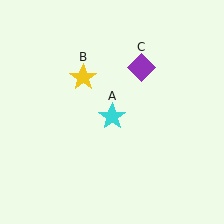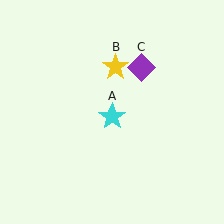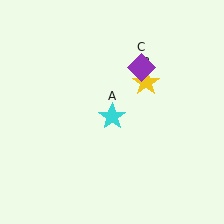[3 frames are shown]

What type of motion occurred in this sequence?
The yellow star (object B) rotated clockwise around the center of the scene.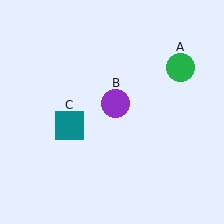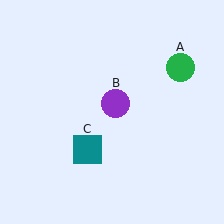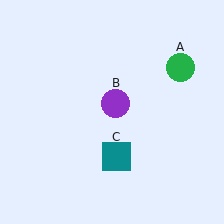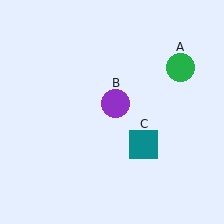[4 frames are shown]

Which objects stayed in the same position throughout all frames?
Green circle (object A) and purple circle (object B) remained stationary.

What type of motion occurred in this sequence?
The teal square (object C) rotated counterclockwise around the center of the scene.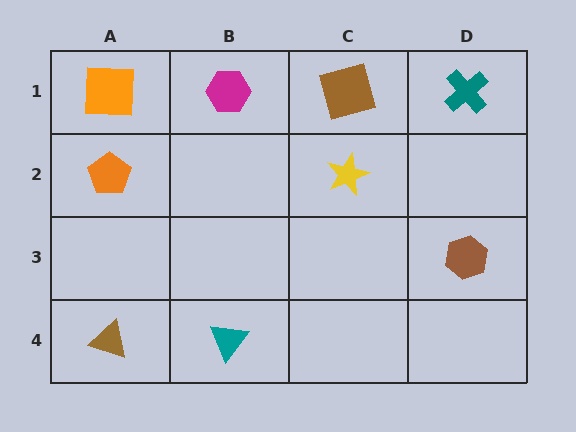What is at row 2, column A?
An orange pentagon.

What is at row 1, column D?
A teal cross.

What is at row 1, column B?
A magenta hexagon.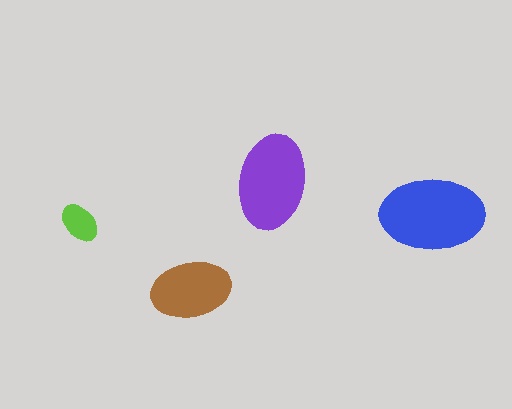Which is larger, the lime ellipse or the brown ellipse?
The brown one.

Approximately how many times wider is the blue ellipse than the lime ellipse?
About 2.5 times wider.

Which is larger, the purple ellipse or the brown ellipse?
The purple one.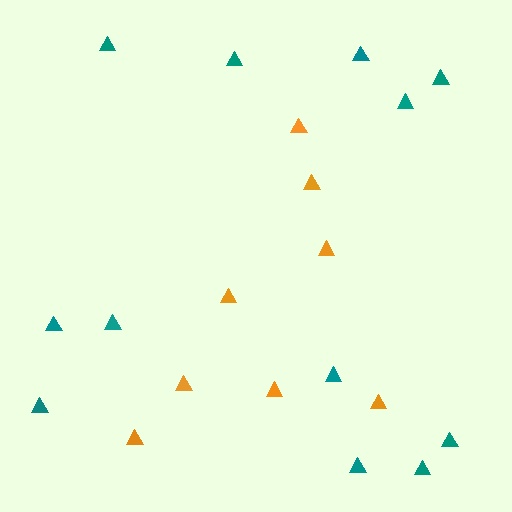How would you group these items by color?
There are 2 groups: one group of orange triangles (8) and one group of teal triangles (12).